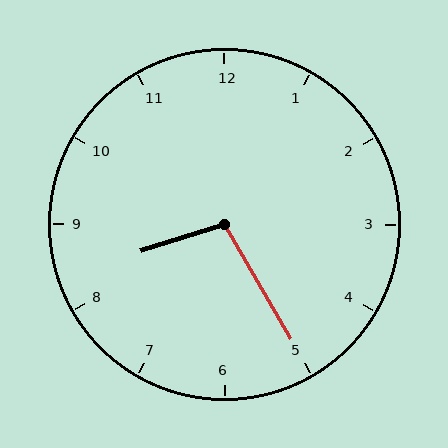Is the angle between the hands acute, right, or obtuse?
It is obtuse.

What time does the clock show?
8:25.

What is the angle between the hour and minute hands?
Approximately 102 degrees.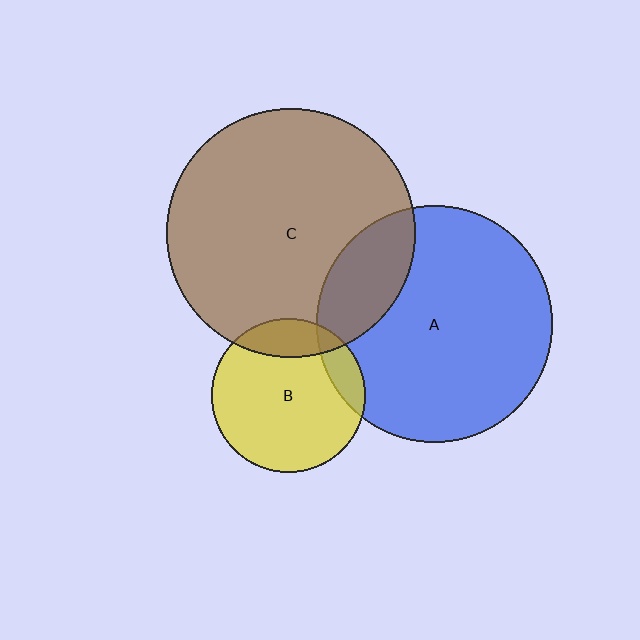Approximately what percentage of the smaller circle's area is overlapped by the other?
Approximately 15%.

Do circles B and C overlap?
Yes.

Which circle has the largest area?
Circle C (brown).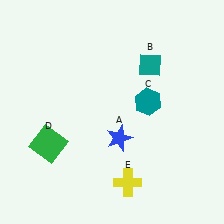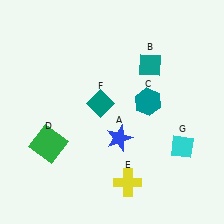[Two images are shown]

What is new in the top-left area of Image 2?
A teal diamond (F) was added in the top-left area of Image 2.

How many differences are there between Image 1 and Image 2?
There are 2 differences between the two images.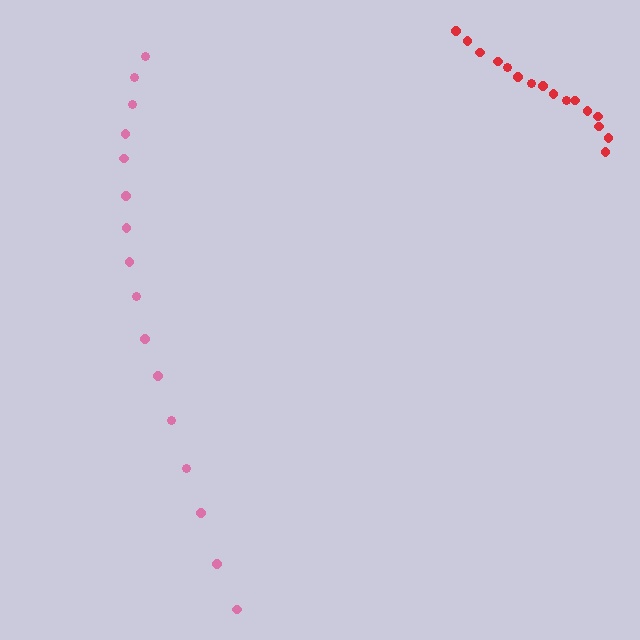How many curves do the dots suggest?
There are 2 distinct paths.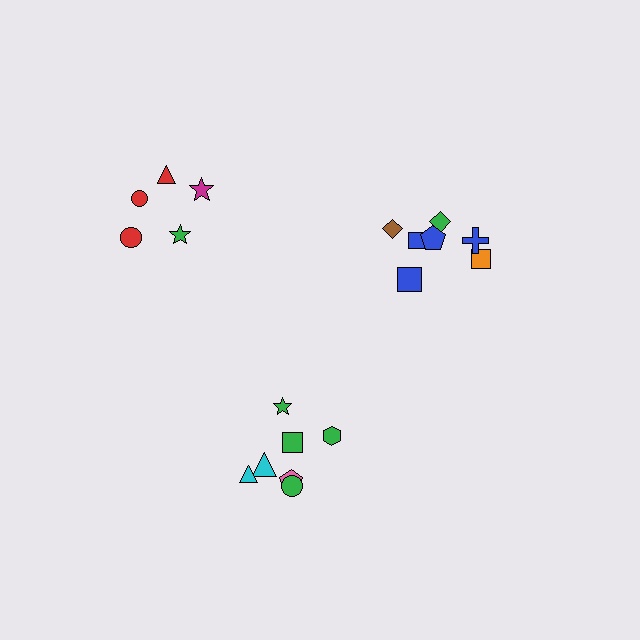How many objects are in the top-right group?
There are 7 objects.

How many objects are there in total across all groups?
There are 19 objects.